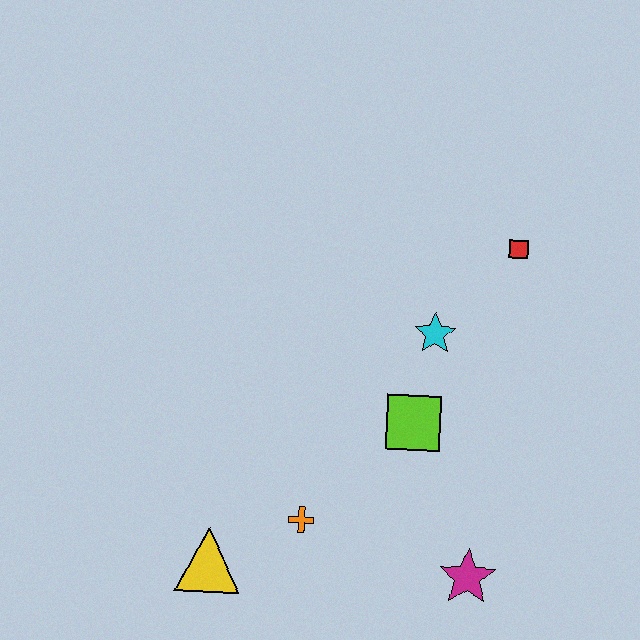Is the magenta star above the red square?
No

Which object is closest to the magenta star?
The lime square is closest to the magenta star.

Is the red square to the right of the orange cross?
Yes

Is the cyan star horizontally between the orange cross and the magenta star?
Yes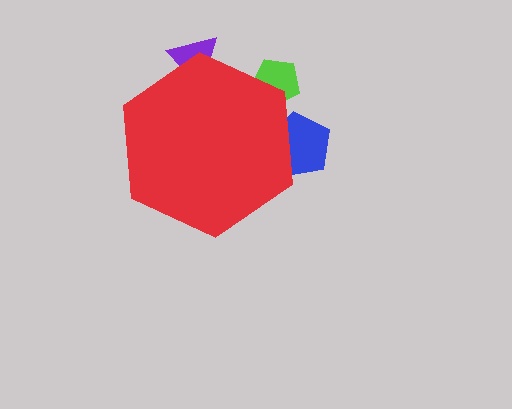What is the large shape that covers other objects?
A red hexagon.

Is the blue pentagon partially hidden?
Yes, the blue pentagon is partially hidden behind the red hexagon.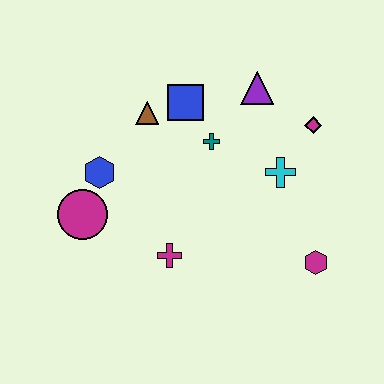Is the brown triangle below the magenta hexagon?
No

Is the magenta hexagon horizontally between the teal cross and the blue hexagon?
No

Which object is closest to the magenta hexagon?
The cyan cross is closest to the magenta hexagon.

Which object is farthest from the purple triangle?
The magenta circle is farthest from the purple triangle.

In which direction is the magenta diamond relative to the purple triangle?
The magenta diamond is to the right of the purple triangle.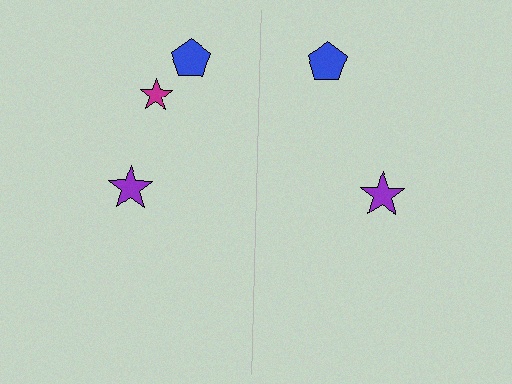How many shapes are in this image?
There are 5 shapes in this image.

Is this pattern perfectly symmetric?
No, the pattern is not perfectly symmetric. A magenta star is missing from the right side.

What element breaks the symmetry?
A magenta star is missing from the right side.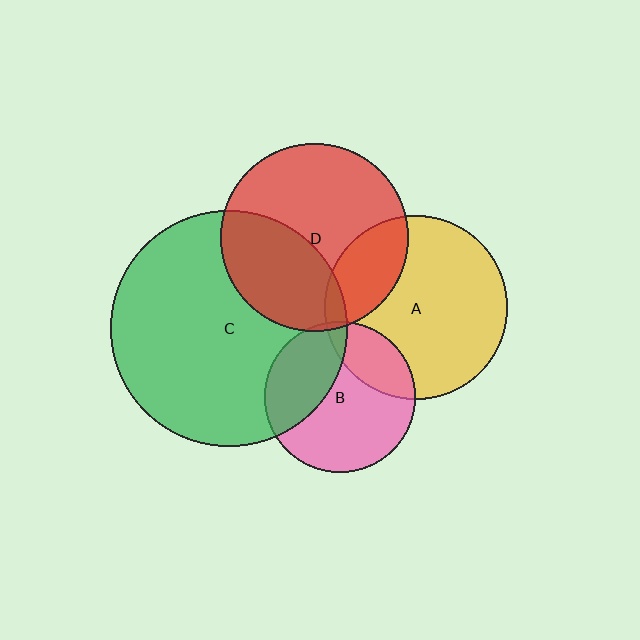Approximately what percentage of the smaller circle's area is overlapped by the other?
Approximately 25%.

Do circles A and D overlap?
Yes.